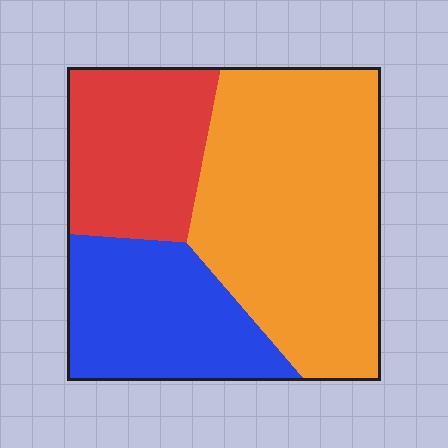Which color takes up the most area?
Orange, at roughly 50%.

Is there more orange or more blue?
Orange.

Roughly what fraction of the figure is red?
Red covers 24% of the figure.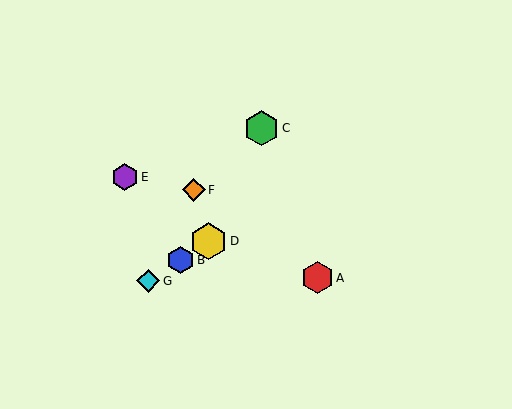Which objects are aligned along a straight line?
Objects B, D, G are aligned along a straight line.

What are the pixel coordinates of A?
Object A is at (317, 278).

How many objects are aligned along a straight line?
3 objects (B, D, G) are aligned along a straight line.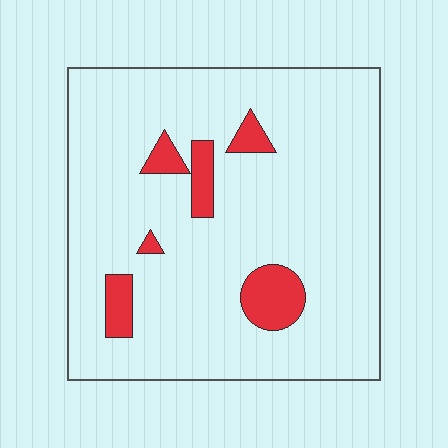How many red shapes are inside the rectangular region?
6.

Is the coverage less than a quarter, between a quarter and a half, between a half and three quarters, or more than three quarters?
Less than a quarter.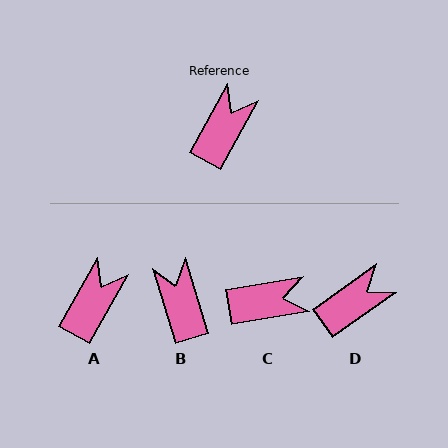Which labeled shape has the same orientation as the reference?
A.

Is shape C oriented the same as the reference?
No, it is off by about 51 degrees.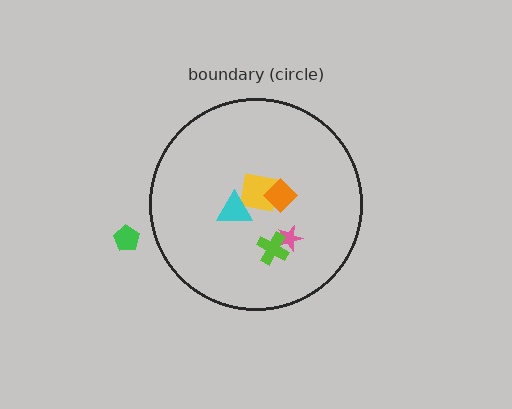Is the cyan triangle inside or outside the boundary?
Inside.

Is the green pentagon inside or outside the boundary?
Outside.